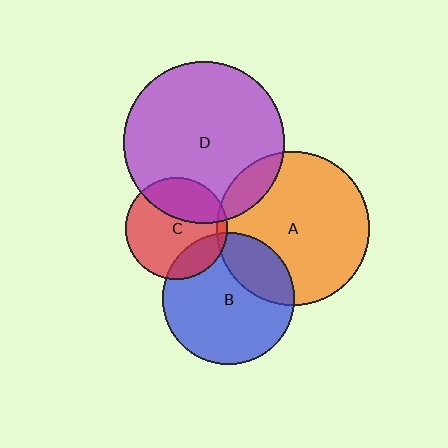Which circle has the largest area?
Circle D (purple).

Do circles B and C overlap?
Yes.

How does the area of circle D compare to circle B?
Approximately 1.5 times.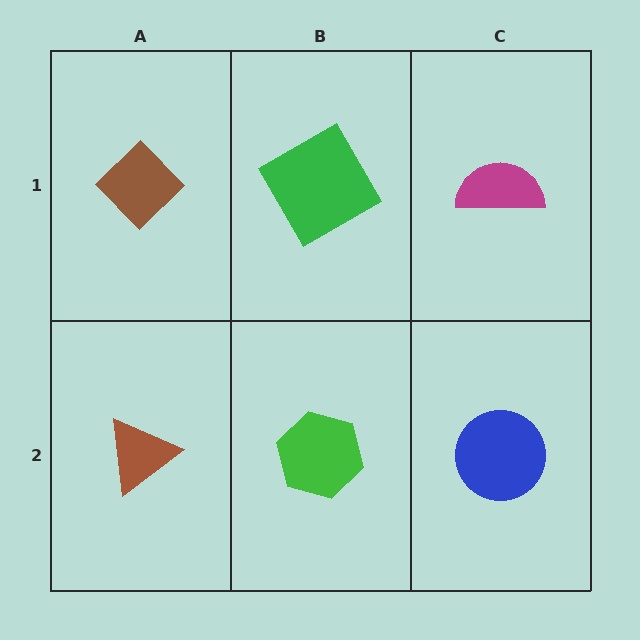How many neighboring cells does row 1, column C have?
2.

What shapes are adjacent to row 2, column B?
A green diamond (row 1, column B), a brown triangle (row 2, column A), a blue circle (row 2, column C).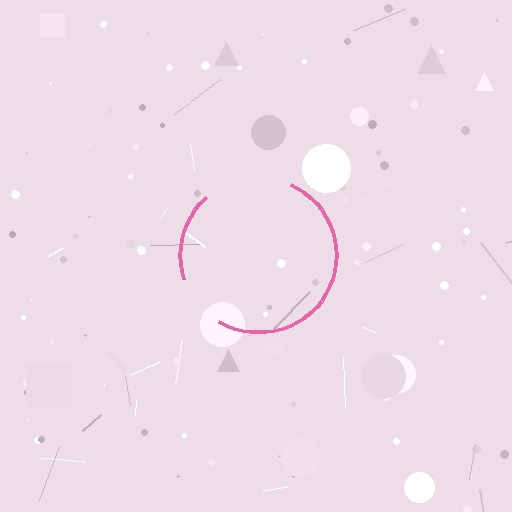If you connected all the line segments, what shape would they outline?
They would outline a circle.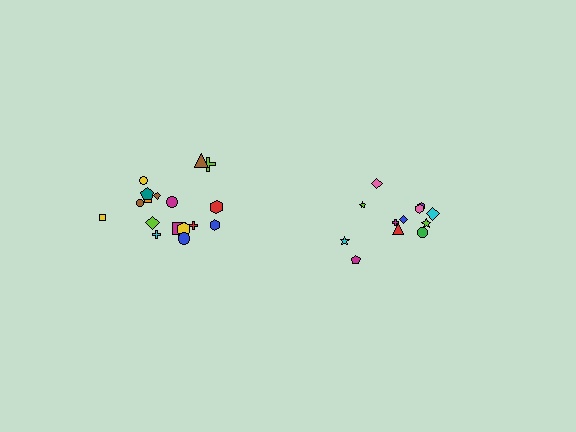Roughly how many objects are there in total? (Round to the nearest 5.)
Roughly 30 objects in total.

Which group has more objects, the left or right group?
The left group.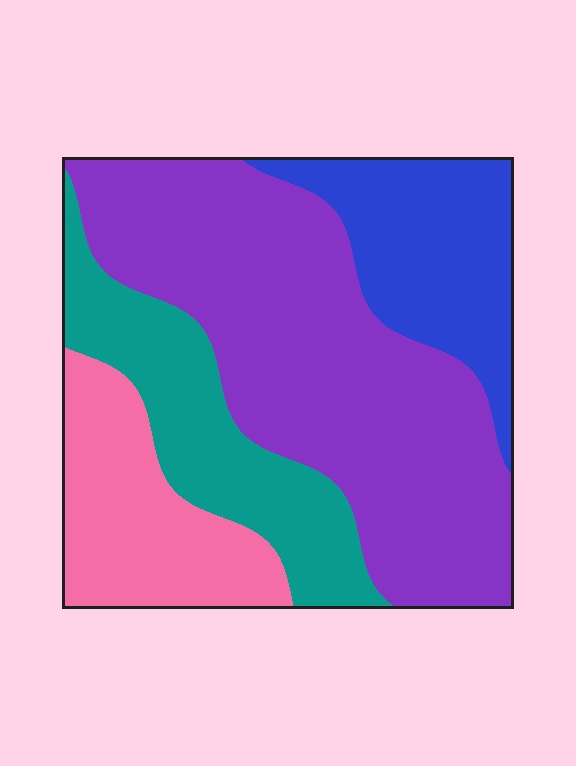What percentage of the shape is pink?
Pink takes up about one sixth (1/6) of the shape.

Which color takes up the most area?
Purple, at roughly 45%.